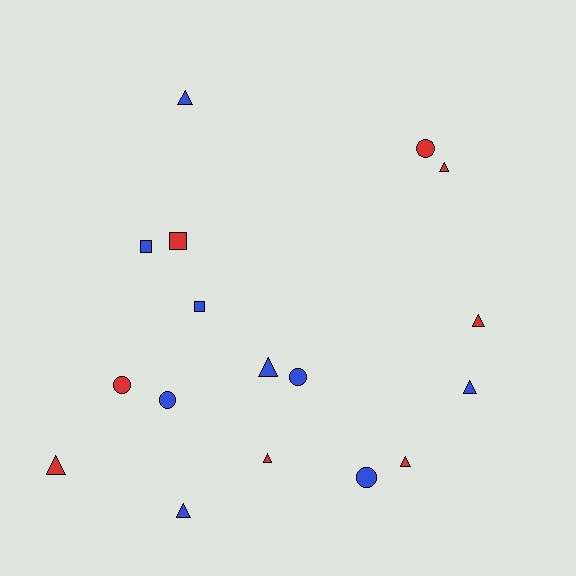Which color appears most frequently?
Blue, with 9 objects.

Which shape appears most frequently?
Triangle, with 9 objects.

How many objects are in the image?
There are 17 objects.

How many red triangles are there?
There are 5 red triangles.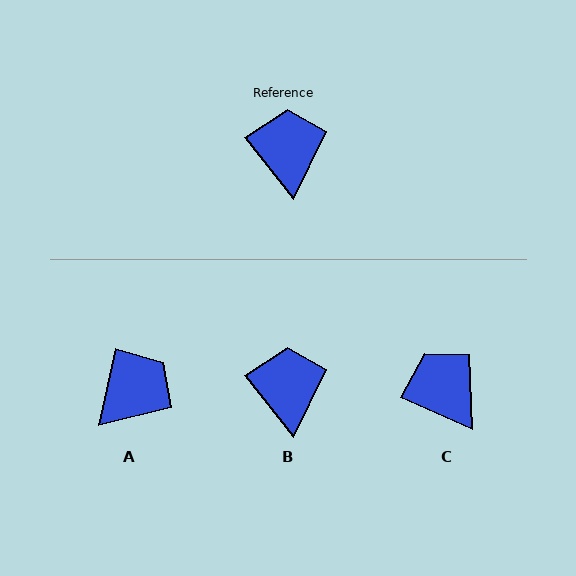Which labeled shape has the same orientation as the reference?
B.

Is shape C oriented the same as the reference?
No, it is off by about 28 degrees.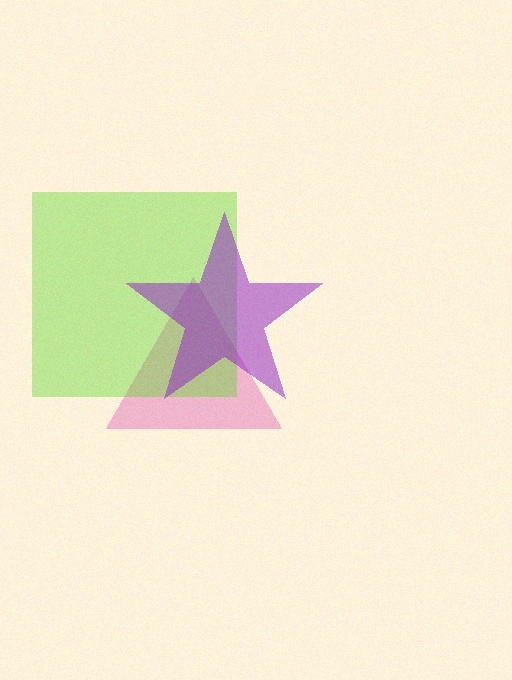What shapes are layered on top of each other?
The layered shapes are: a pink triangle, a lime square, a purple star.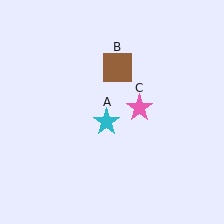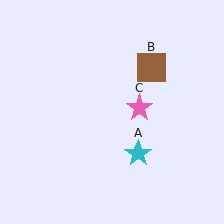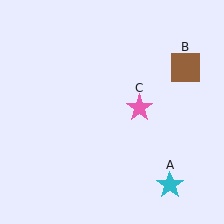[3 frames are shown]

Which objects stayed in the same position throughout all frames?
Pink star (object C) remained stationary.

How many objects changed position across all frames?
2 objects changed position: cyan star (object A), brown square (object B).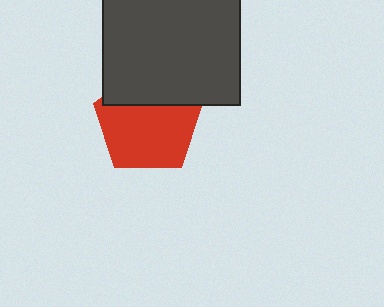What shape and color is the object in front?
The object in front is a dark gray rectangle.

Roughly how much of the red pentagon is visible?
Most of it is visible (roughly 70%).